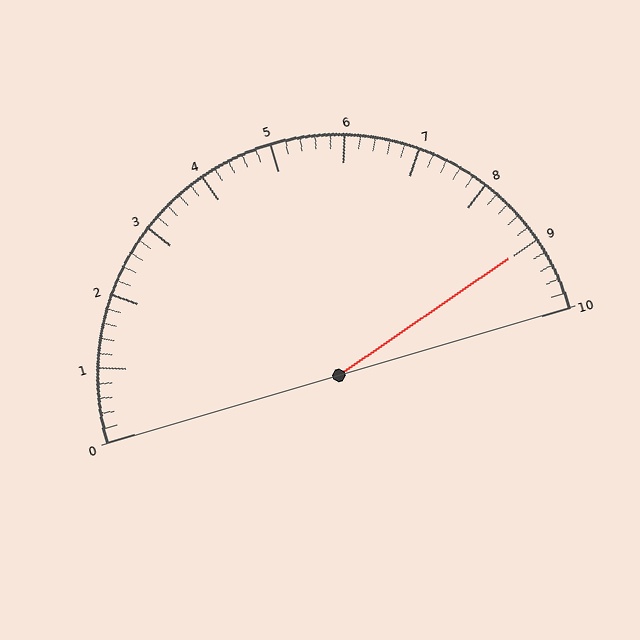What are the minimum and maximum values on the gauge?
The gauge ranges from 0 to 10.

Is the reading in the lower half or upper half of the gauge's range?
The reading is in the upper half of the range (0 to 10).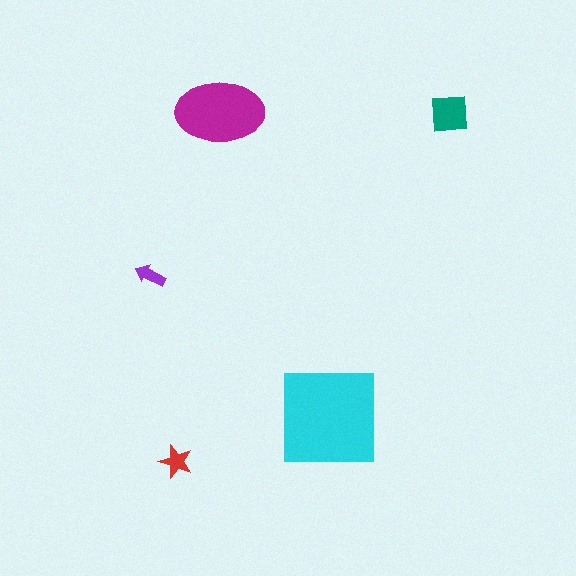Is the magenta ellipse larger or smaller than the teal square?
Larger.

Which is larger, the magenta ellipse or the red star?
The magenta ellipse.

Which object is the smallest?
The purple arrow.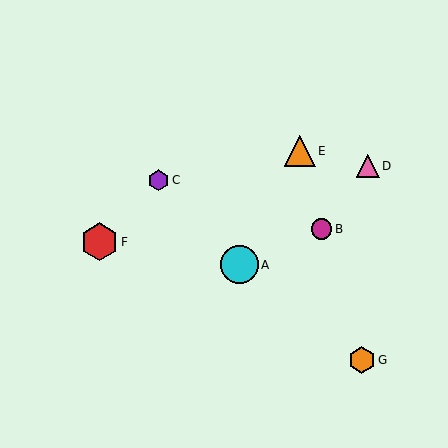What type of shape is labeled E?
Shape E is an orange triangle.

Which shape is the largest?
The cyan circle (labeled A) is the largest.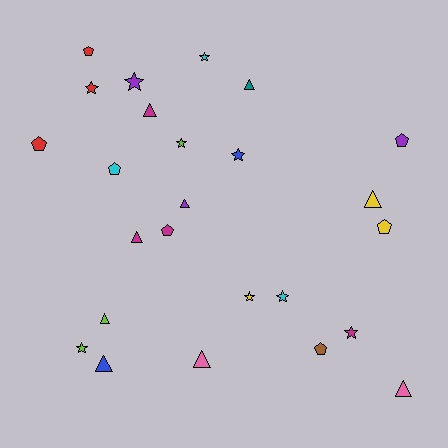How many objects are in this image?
There are 25 objects.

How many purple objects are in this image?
There are 3 purple objects.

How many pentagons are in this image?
There are 7 pentagons.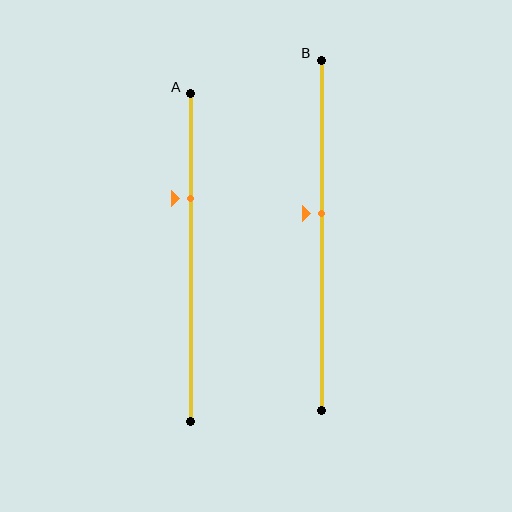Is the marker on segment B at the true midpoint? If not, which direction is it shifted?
No, the marker on segment B is shifted upward by about 6% of the segment length.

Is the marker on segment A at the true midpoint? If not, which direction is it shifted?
No, the marker on segment A is shifted upward by about 18% of the segment length.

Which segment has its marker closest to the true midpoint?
Segment B has its marker closest to the true midpoint.